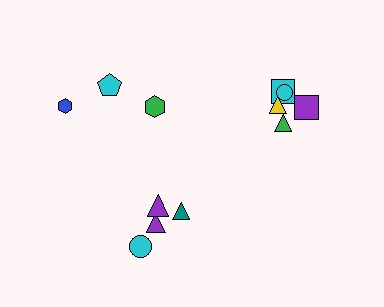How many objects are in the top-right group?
There are 5 objects.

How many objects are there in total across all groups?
There are 12 objects.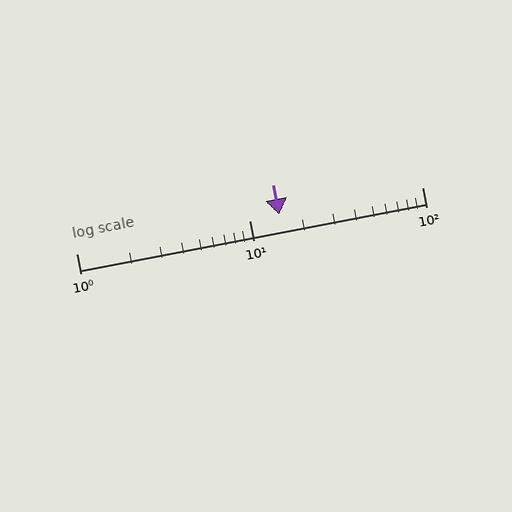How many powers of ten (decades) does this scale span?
The scale spans 2 decades, from 1 to 100.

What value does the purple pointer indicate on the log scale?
The pointer indicates approximately 15.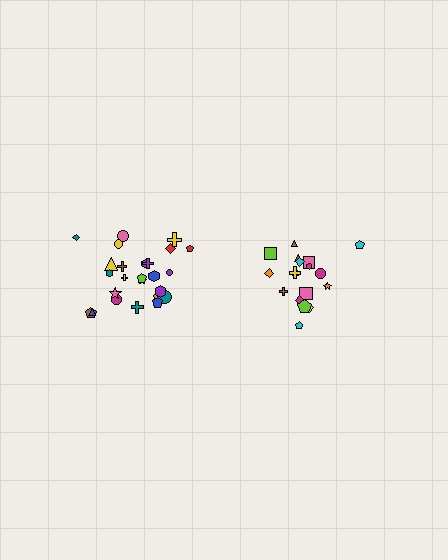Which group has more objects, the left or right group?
The left group.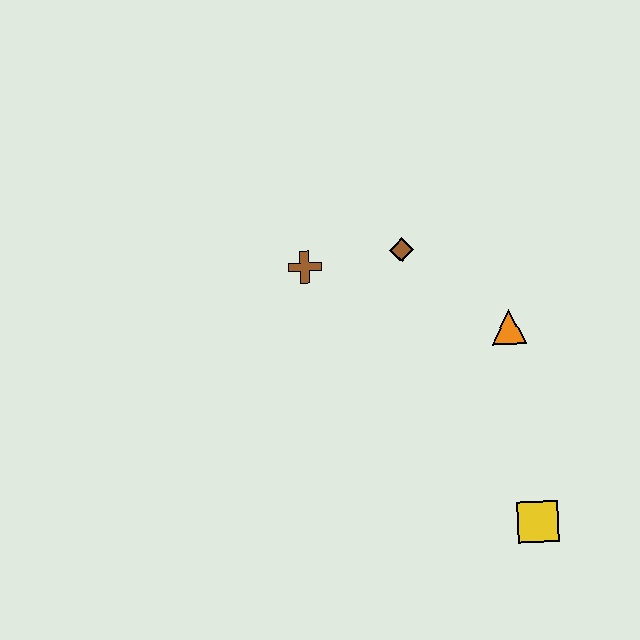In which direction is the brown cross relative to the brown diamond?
The brown cross is to the left of the brown diamond.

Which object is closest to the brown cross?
The brown diamond is closest to the brown cross.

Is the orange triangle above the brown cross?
No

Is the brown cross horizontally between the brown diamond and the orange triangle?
No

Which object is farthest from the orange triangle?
The brown cross is farthest from the orange triangle.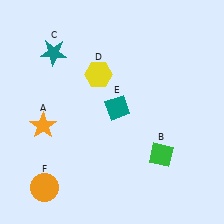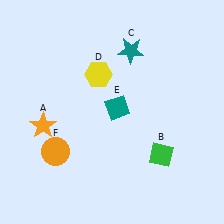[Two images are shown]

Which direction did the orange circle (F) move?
The orange circle (F) moved up.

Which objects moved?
The objects that moved are: the teal star (C), the orange circle (F).